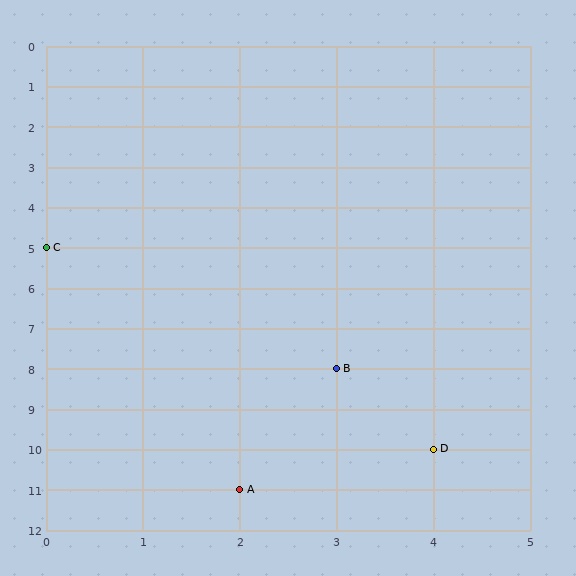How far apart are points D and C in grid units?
Points D and C are 4 columns and 5 rows apart (about 6.4 grid units diagonally).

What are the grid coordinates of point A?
Point A is at grid coordinates (2, 11).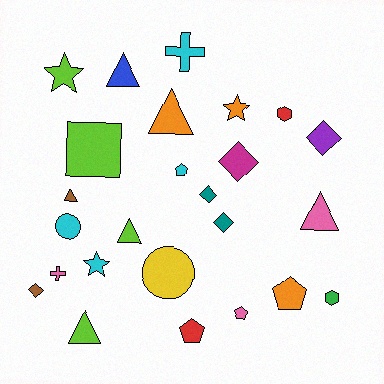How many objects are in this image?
There are 25 objects.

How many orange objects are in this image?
There are 3 orange objects.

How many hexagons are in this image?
There are 2 hexagons.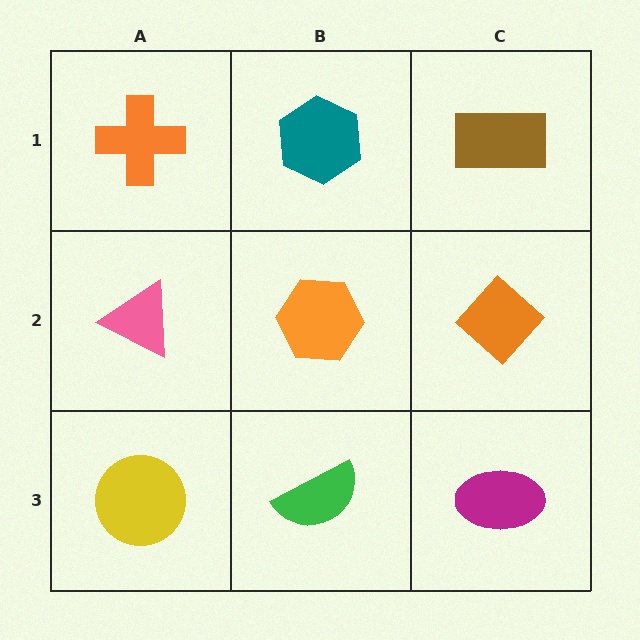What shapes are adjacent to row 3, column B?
An orange hexagon (row 2, column B), a yellow circle (row 3, column A), a magenta ellipse (row 3, column C).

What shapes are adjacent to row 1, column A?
A pink triangle (row 2, column A), a teal hexagon (row 1, column B).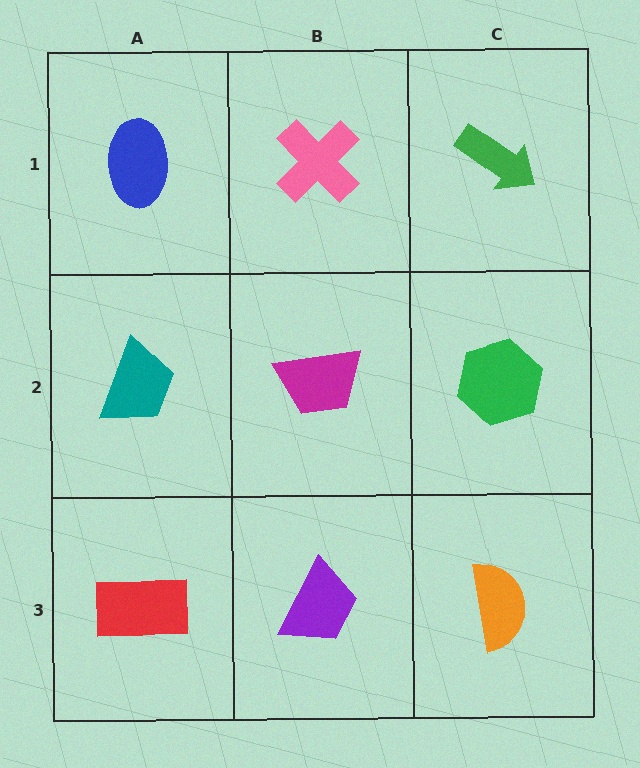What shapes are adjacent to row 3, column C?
A green hexagon (row 2, column C), a purple trapezoid (row 3, column B).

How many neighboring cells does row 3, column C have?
2.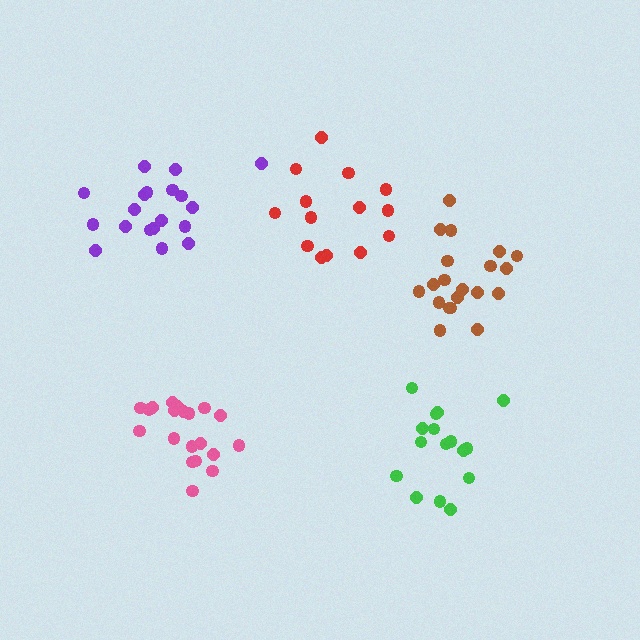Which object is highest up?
The red cluster is topmost.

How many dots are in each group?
Group 1: 16 dots, Group 2: 19 dots, Group 3: 20 dots, Group 4: 14 dots, Group 5: 20 dots (89 total).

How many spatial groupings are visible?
There are 5 spatial groupings.